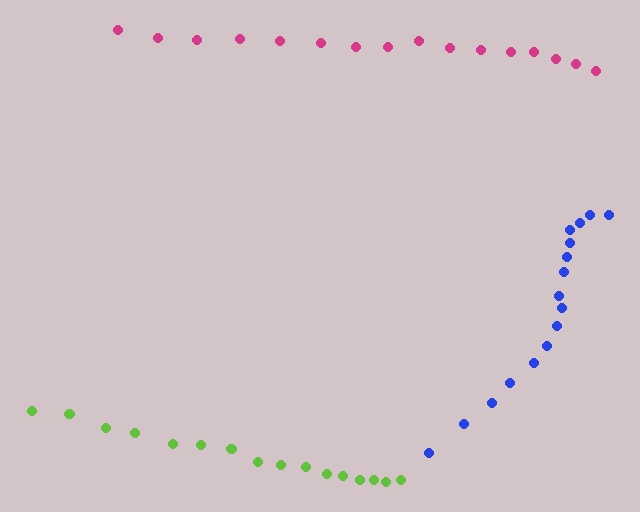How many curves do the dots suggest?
There are 3 distinct paths.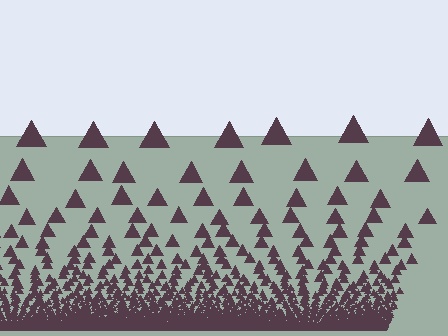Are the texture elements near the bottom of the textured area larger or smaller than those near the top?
Smaller. The gradient is inverted — elements near the bottom are smaller and denser.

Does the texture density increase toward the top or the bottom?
Density increases toward the bottom.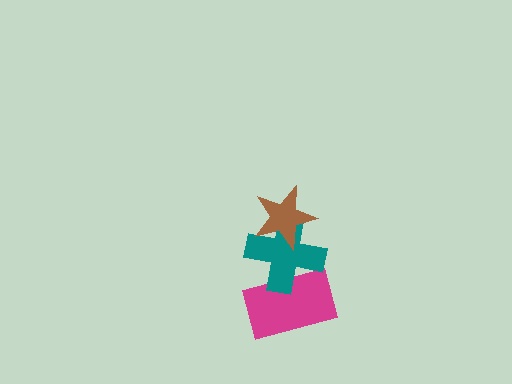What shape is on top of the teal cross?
The brown star is on top of the teal cross.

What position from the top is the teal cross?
The teal cross is 2nd from the top.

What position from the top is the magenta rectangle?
The magenta rectangle is 3rd from the top.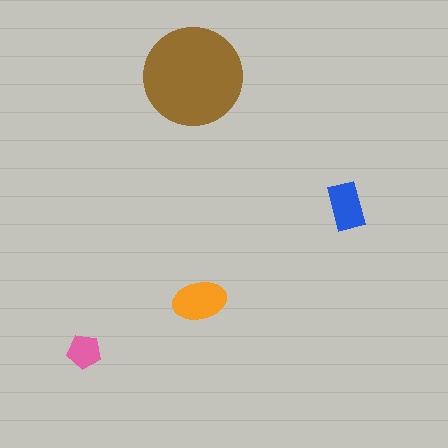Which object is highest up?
The brown circle is topmost.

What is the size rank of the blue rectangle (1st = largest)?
3rd.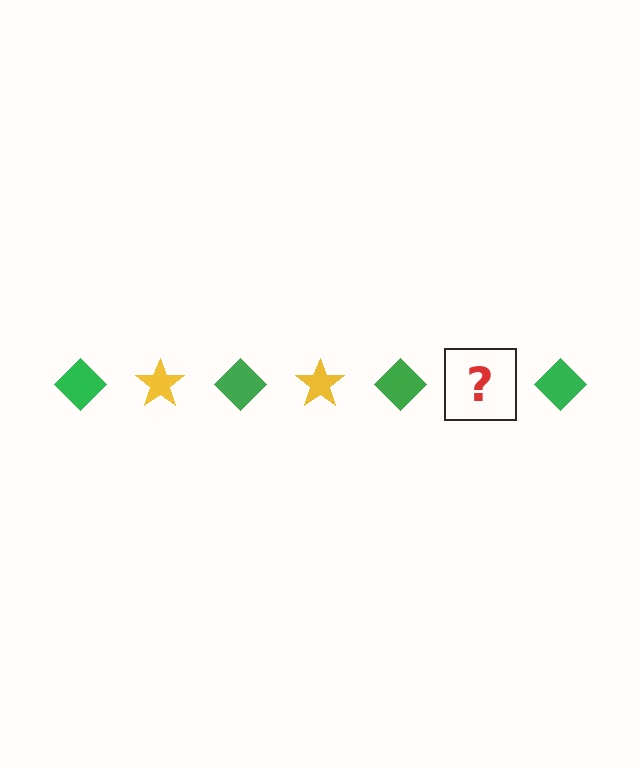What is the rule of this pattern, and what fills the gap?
The rule is that the pattern alternates between green diamond and yellow star. The gap should be filled with a yellow star.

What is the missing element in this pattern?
The missing element is a yellow star.